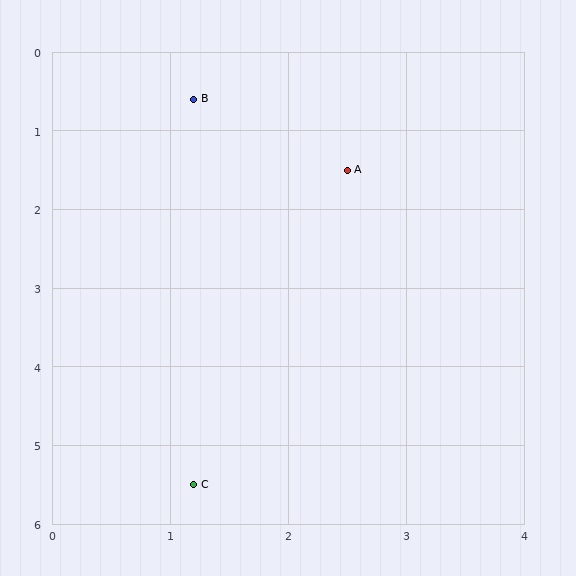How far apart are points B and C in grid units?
Points B and C are about 4.9 grid units apart.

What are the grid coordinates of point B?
Point B is at approximately (1.2, 0.6).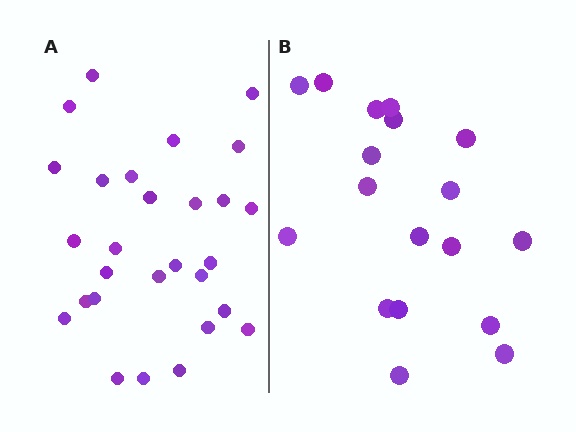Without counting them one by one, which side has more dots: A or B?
Region A (the left region) has more dots.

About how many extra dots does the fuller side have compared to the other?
Region A has roughly 10 or so more dots than region B.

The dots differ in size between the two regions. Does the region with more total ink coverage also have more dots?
No. Region B has more total ink coverage because its dots are larger, but region A actually contains more individual dots. Total area can be misleading — the number of items is what matters here.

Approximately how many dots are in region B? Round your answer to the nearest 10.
About 20 dots. (The exact count is 18, which rounds to 20.)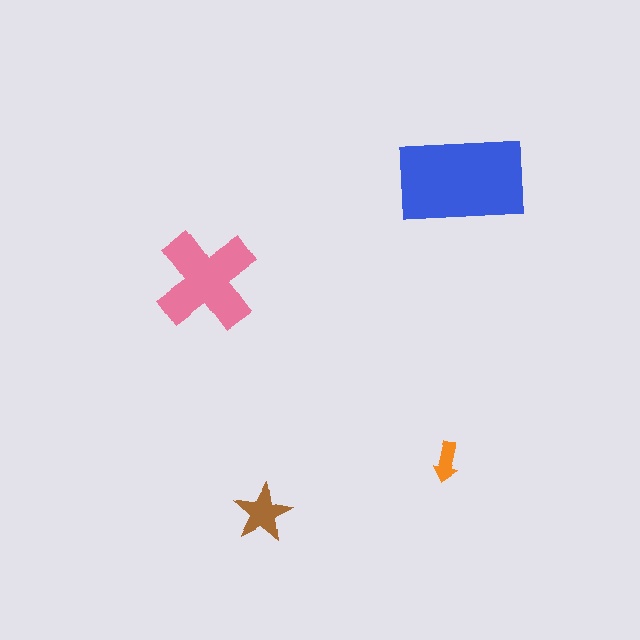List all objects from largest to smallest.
The blue rectangle, the pink cross, the brown star, the orange arrow.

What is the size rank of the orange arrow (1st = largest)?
4th.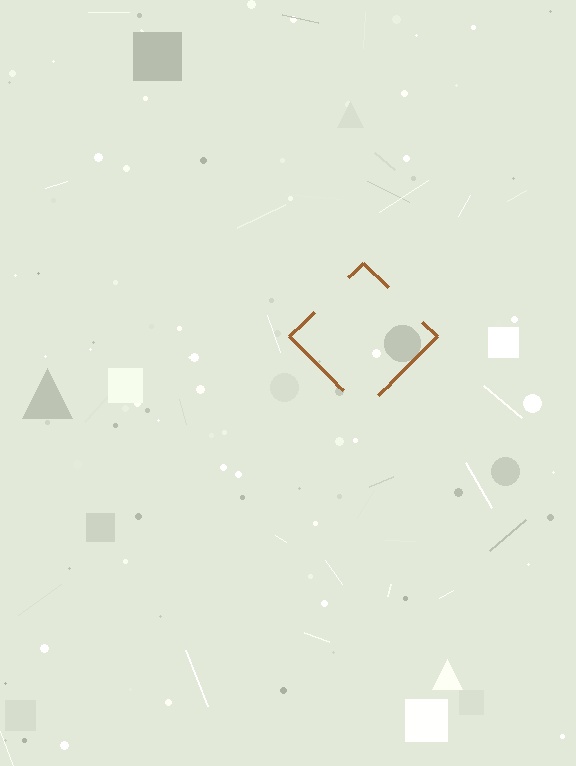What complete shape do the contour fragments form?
The contour fragments form a diamond.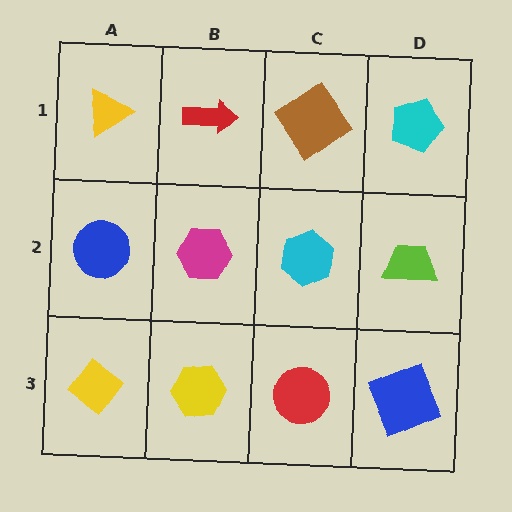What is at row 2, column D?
A lime trapezoid.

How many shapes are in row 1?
4 shapes.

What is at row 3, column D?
A blue square.